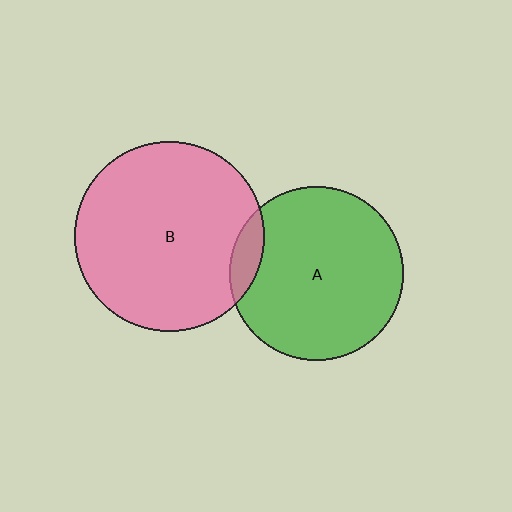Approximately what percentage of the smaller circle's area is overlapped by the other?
Approximately 10%.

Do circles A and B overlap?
Yes.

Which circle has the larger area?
Circle B (pink).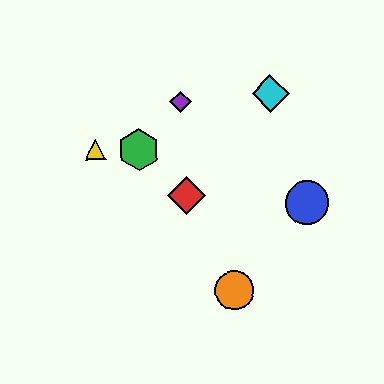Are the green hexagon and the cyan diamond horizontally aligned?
No, the green hexagon is at y≈150 and the cyan diamond is at y≈93.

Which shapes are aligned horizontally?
The green hexagon, the yellow triangle are aligned horizontally.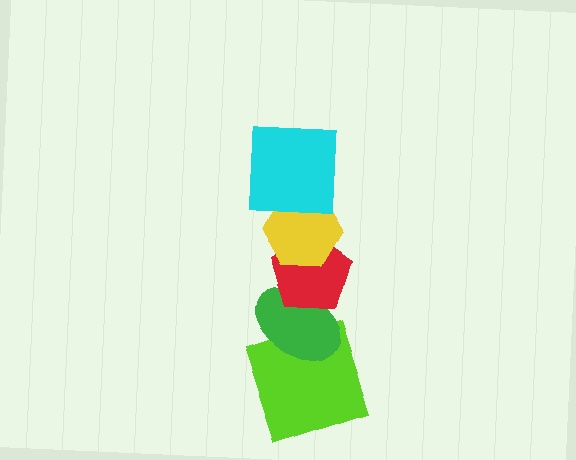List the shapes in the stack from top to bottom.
From top to bottom: the cyan square, the yellow hexagon, the red pentagon, the green ellipse, the lime square.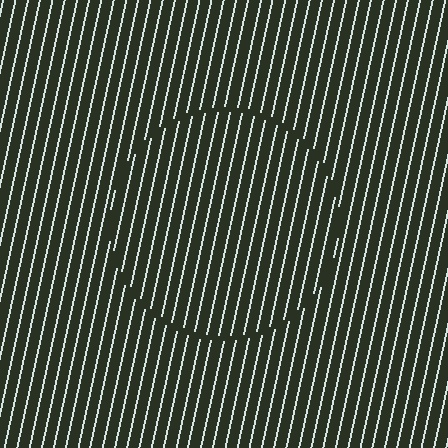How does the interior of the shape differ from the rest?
The interior of the shape contains the same grating, shifted by half a period — the contour is defined by the phase discontinuity where line-ends from the inner and outer gratings abut.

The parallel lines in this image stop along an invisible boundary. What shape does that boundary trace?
An illusory circle. The interior of the shape contains the same grating, shifted by half a period — the contour is defined by the phase discontinuity where line-ends from the inner and outer gratings abut.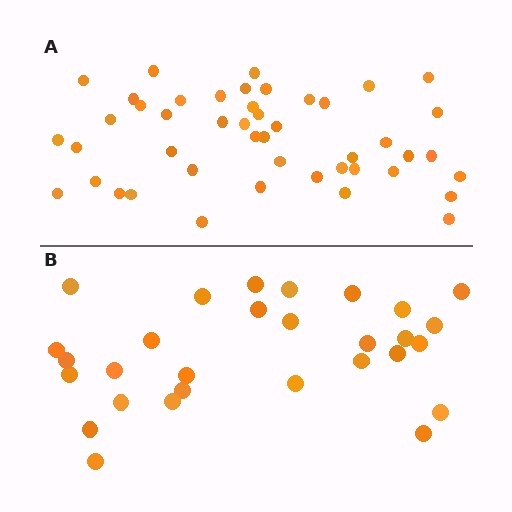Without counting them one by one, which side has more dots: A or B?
Region A (the top region) has more dots.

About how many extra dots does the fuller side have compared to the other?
Region A has approximately 15 more dots than region B.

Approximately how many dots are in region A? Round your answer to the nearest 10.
About 50 dots. (The exact count is 46, which rounds to 50.)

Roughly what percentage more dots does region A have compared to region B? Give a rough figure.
About 60% more.